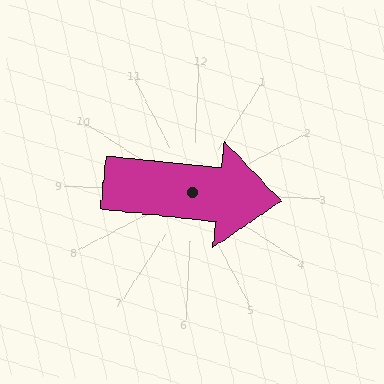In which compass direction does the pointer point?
East.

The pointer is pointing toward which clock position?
Roughly 3 o'clock.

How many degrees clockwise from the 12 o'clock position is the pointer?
Approximately 93 degrees.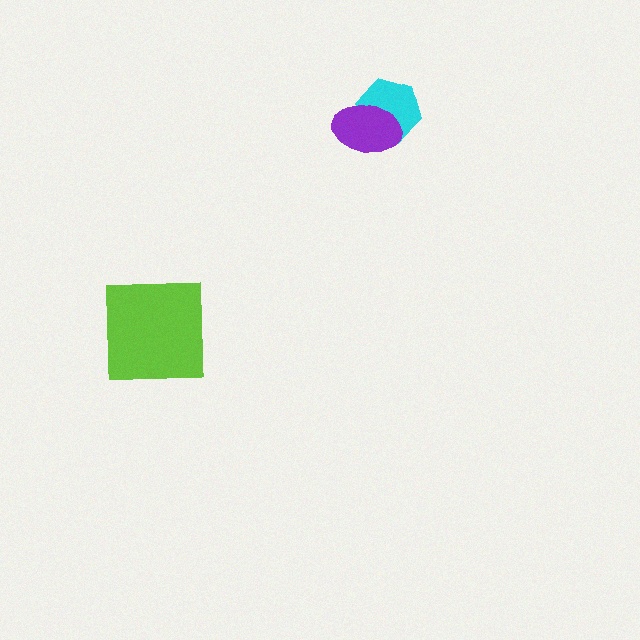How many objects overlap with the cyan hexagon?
1 object overlaps with the cyan hexagon.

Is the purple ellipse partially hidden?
No, no other shape covers it.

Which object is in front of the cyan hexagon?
The purple ellipse is in front of the cyan hexagon.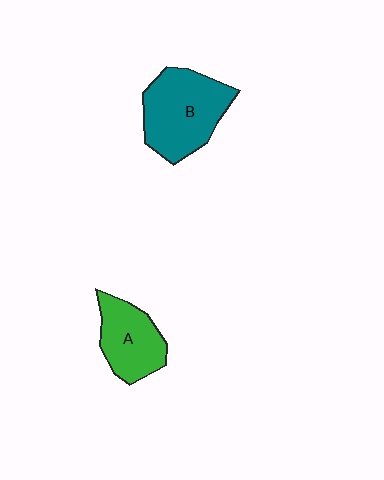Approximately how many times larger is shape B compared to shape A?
Approximately 1.4 times.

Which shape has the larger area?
Shape B (teal).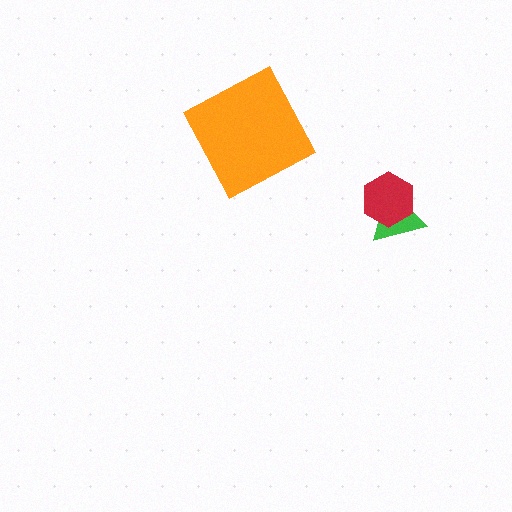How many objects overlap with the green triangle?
1 object overlaps with the green triangle.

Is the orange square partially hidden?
No, no other shape covers it.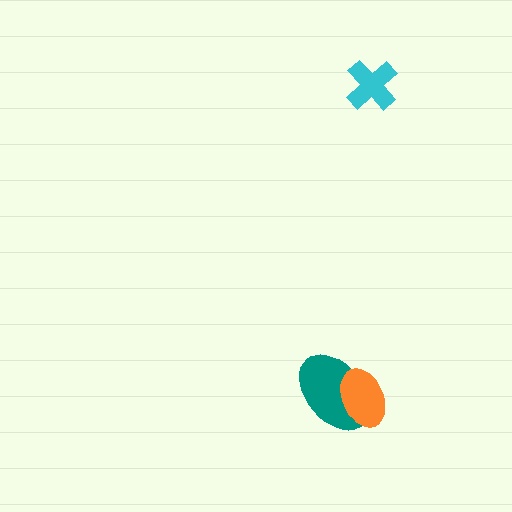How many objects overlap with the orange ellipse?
1 object overlaps with the orange ellipse.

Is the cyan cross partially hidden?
No, no other shape covers it.